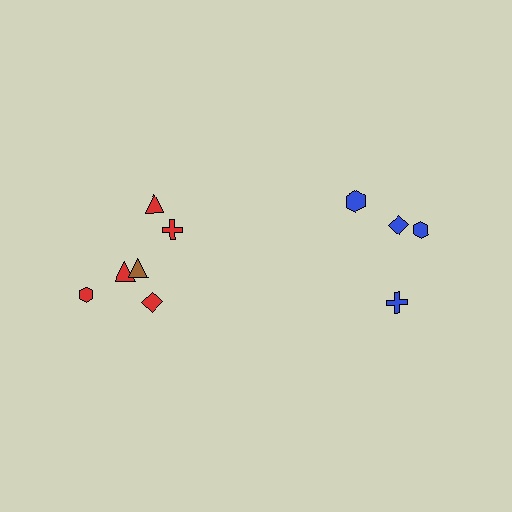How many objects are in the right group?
There are 4 objects.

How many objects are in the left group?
There are 6 objects.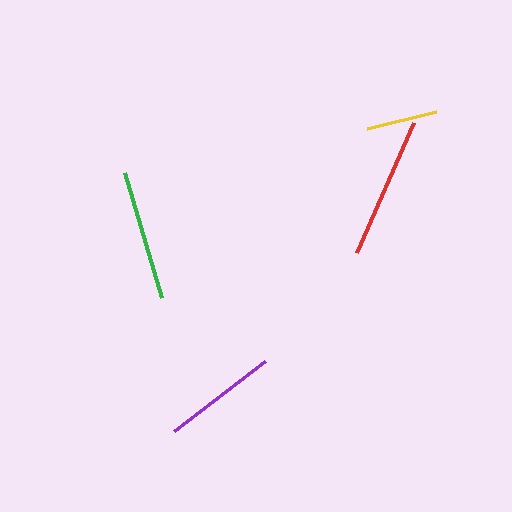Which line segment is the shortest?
The yellow line is the shortest at approximately 71 pixels.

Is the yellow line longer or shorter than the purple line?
The purple line is longer than the yellow line.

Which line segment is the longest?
The red line is the longest at approximately 142 pixels.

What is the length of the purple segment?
The purple segment is approximately 115 pixels long.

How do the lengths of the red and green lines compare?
The red and green lines are approximately the same length.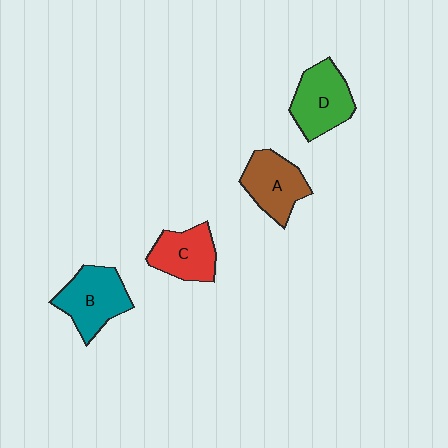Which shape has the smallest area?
Shape C (red).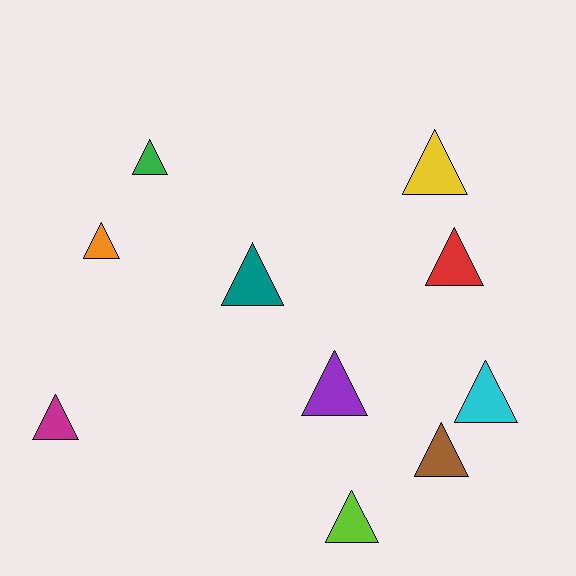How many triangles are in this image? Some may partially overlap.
There are 10 triangles.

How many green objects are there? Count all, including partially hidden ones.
There is 1 green object.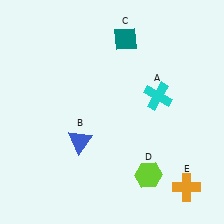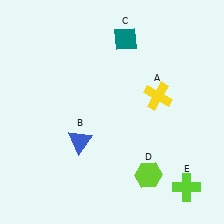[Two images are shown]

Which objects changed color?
A changed from cyan to yellow. E changed from orange to lime.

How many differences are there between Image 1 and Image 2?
There are 2 differences between the two images.